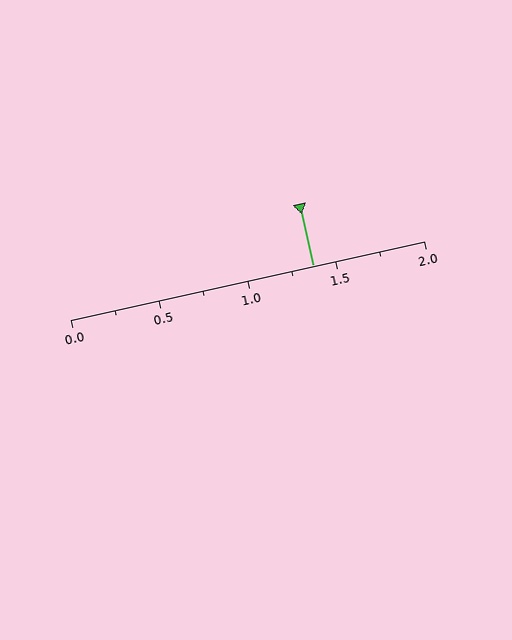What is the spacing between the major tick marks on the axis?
The major ticks are spaced 0.5 apart.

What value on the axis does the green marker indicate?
The marker indicates approximately 1.38.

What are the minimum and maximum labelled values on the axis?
The axis runs from 0.0 to 2.0.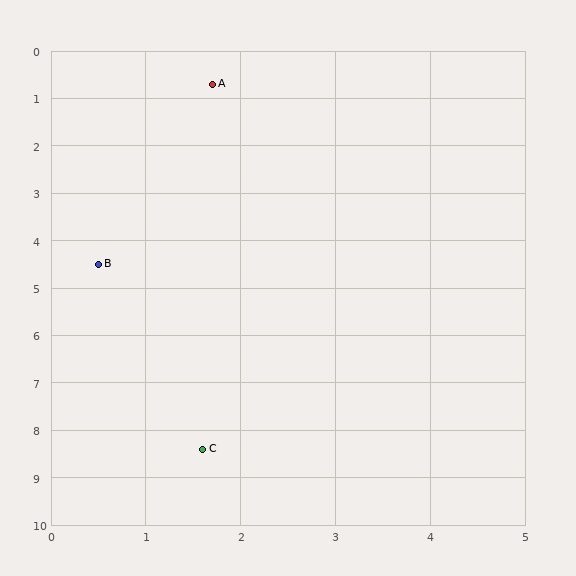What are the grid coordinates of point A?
Point A is at approximately (1.7, 0.7).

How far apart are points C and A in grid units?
Points C and A are about 7.7 grid units apart.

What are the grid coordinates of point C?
Point C is at approximately (1.6, 8.4).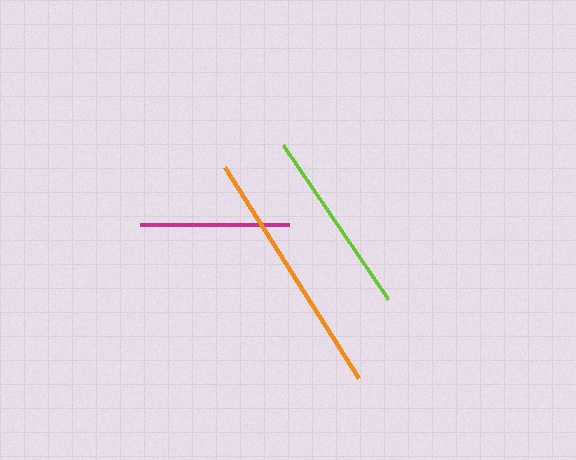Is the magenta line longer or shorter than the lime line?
The lime line is longer than the magenta line.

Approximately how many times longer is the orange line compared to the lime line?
The orange line is approximately 1.3 times the length of the lime line.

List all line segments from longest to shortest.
From longest to shortest: orange, lime, magenta.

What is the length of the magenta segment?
The magenta segment is approximately 149 pixels long.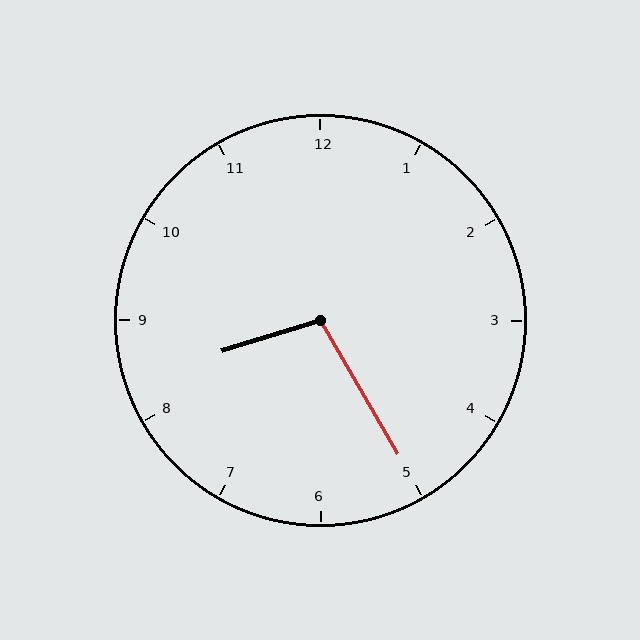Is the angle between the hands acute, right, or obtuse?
It is obtuse.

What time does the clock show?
8:25.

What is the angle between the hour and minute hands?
Approximately 102 degrees.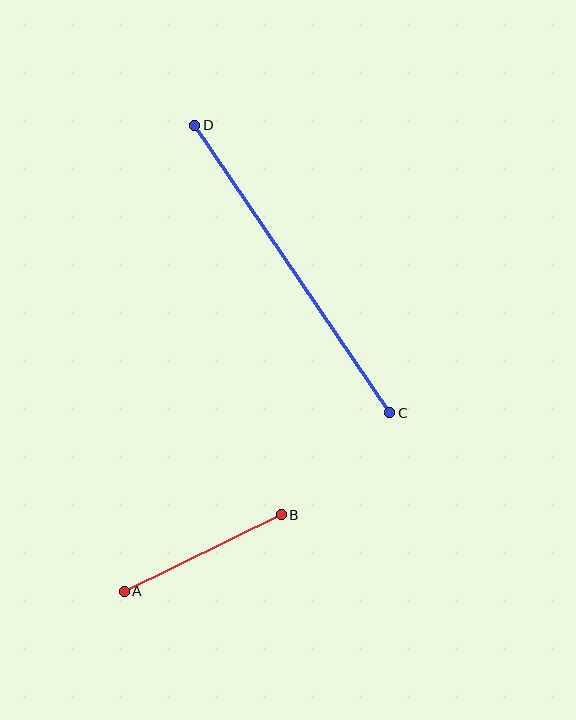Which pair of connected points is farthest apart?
Points C and D are farthest apart.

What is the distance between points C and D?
The distance is approximately 348 pixels.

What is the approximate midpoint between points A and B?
The midpoint is at approximately (203, 553) pixels.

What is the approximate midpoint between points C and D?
The midpoint is at approximately (292, 269) pixels.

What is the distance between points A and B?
The distance is approximately 175 pixels.